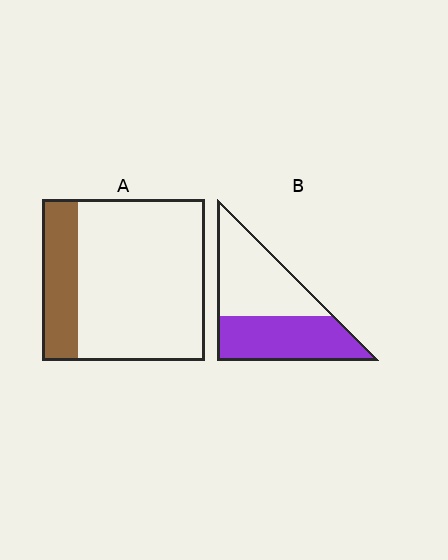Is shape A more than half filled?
No.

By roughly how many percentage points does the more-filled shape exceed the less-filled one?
By roughly 25 percentage points (B over A).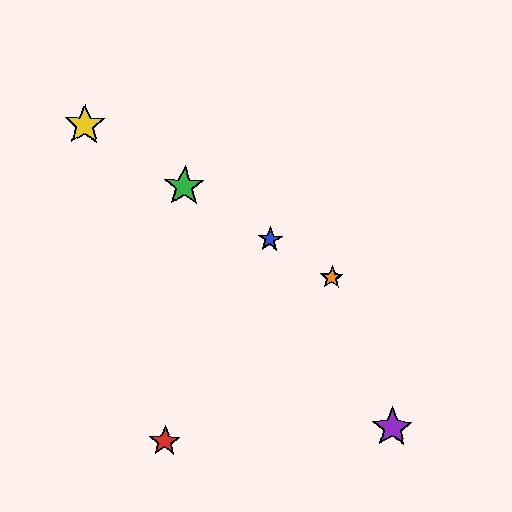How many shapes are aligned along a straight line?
4 shapes (the blue star, the green star, the yellow star, the orange star) are aligned along a straight line.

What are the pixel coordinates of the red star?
The red star is at (165, 441).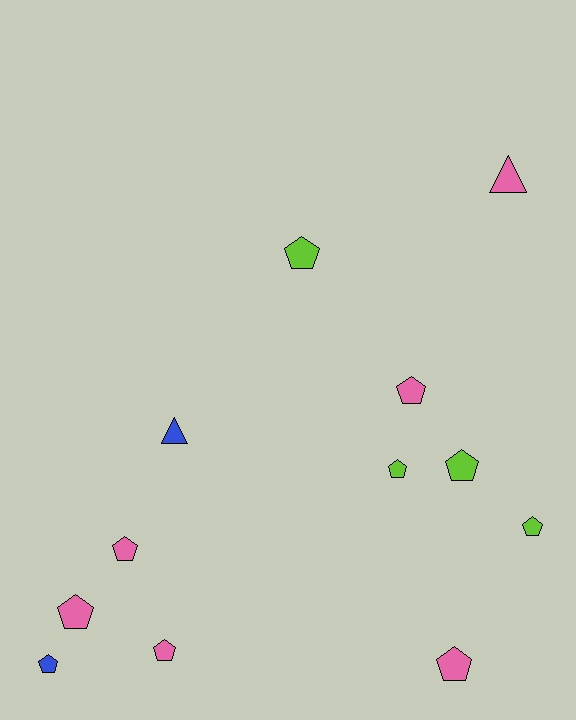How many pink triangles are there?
There is 1 pink triangle.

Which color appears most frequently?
Pink, with 6 objects.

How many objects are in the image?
There are 12 objects.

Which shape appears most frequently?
Pentagon, with 10 objects.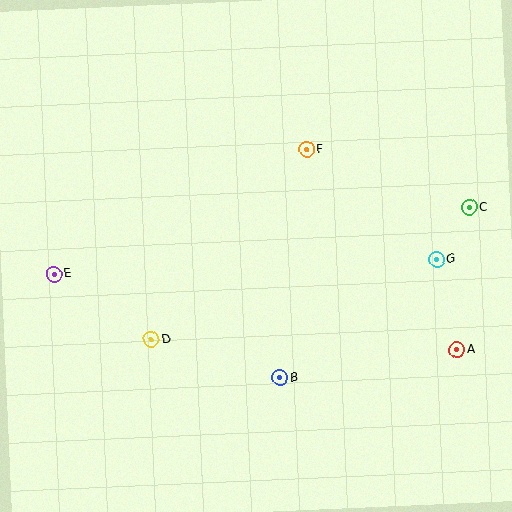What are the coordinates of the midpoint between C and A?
The midpoint between C and A is at (463, 279).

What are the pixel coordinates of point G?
Point G is at (436, 259).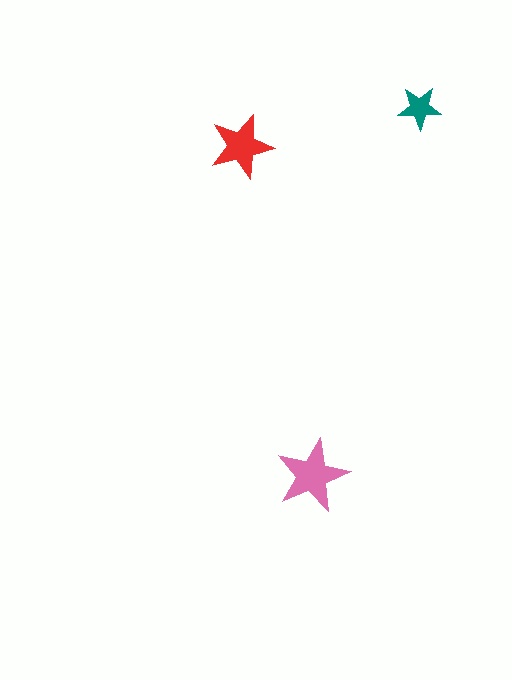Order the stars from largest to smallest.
the pink one, the red one, the teal one.